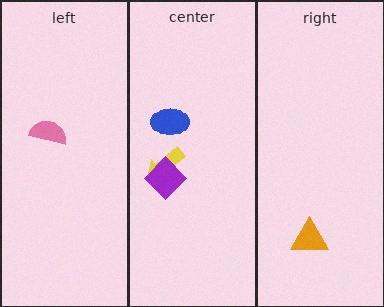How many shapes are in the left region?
1.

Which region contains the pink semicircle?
The left region.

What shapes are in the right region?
The orange triangle.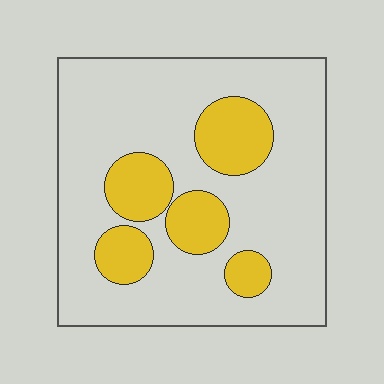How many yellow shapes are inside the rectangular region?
5.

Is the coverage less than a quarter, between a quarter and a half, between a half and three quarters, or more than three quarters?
Less than a quarter.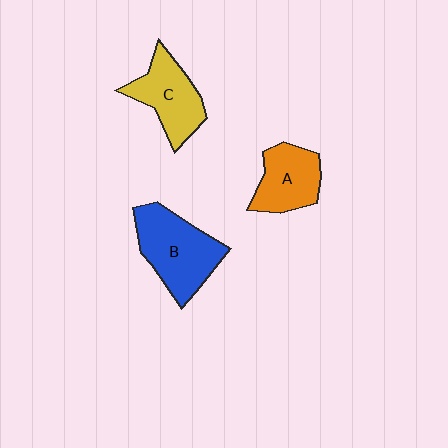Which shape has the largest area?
Shape B (blue).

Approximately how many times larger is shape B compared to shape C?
Approximately 1.3 times.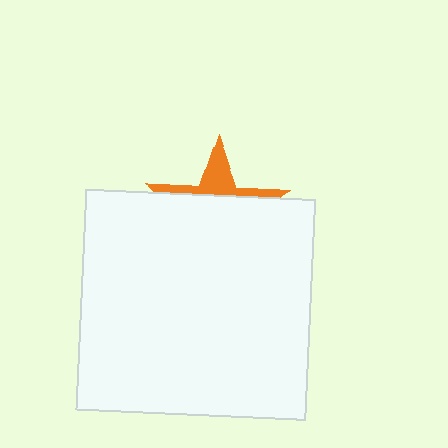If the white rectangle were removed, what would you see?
You would see the complete orange star.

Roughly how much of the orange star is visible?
A small part of it is visible (roughly 30%).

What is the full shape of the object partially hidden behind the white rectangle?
The partially hidden object is an orange star.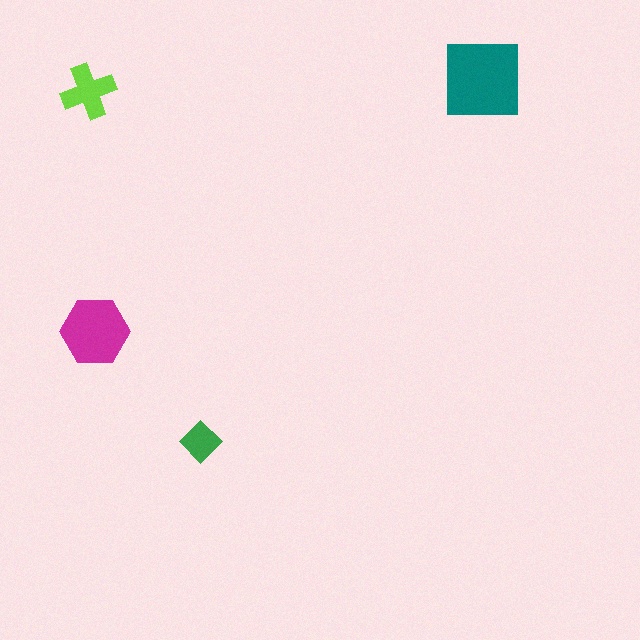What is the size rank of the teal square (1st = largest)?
1st.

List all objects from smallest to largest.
The green diamond, the lime cross, the magenta hexagon, the teal square.